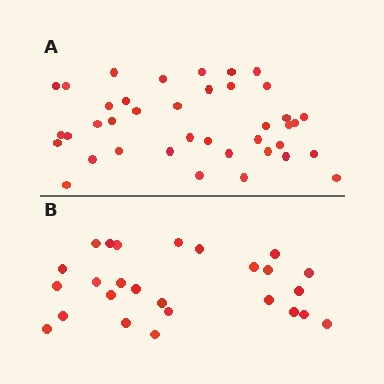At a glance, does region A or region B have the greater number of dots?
Region A (the top region) has more dots.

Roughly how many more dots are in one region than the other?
Region A has approximately 15 more dots than region B.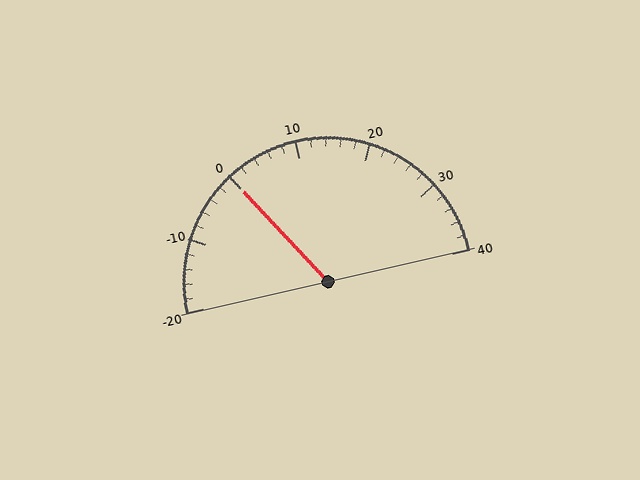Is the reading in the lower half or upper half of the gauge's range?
The reading is in the lower half of the range (-20 to 40).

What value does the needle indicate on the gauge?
The needle indicates approximately 0.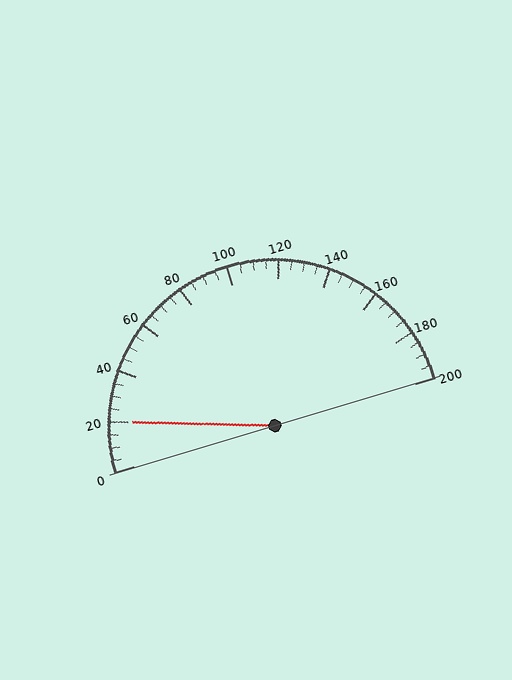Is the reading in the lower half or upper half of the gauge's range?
The reading is in the lower half of the range (0 to 200).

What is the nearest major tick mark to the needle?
The nearest major tick mark is 20.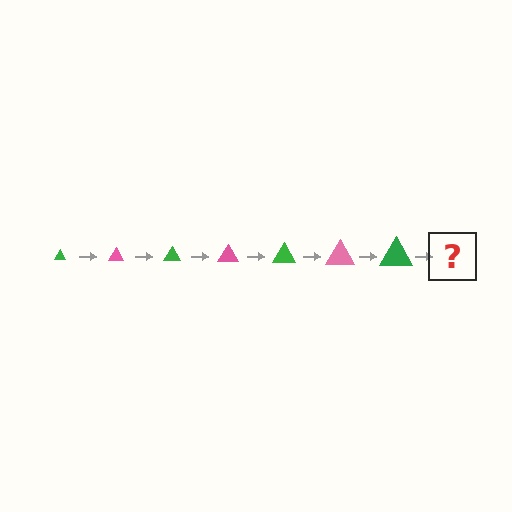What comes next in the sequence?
The next element should be a pink triangle, larger than the previous one.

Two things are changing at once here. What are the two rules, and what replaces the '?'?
The two rules are that the triangle grows larger each step and the color cycles through green and pink. The '?' should be a pink triangle, larger than the previous one.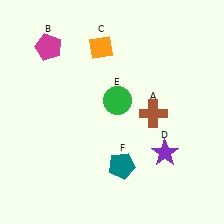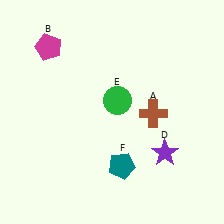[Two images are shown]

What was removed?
The orange diamond (C) was removed in Image 2.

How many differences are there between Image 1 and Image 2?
There is 1 difference between the two images.